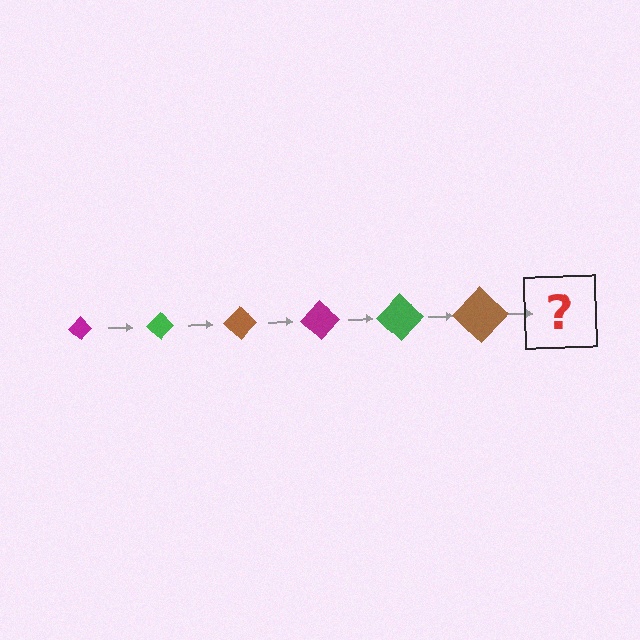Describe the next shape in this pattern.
It should be a magenta diamond, larger than the previous one.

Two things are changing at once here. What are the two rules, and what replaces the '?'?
The two rules are that the diamond grows larger each step and the color cycles through magenta, green, and brown. The '?' should be a magenta diamond, larger than the previous one.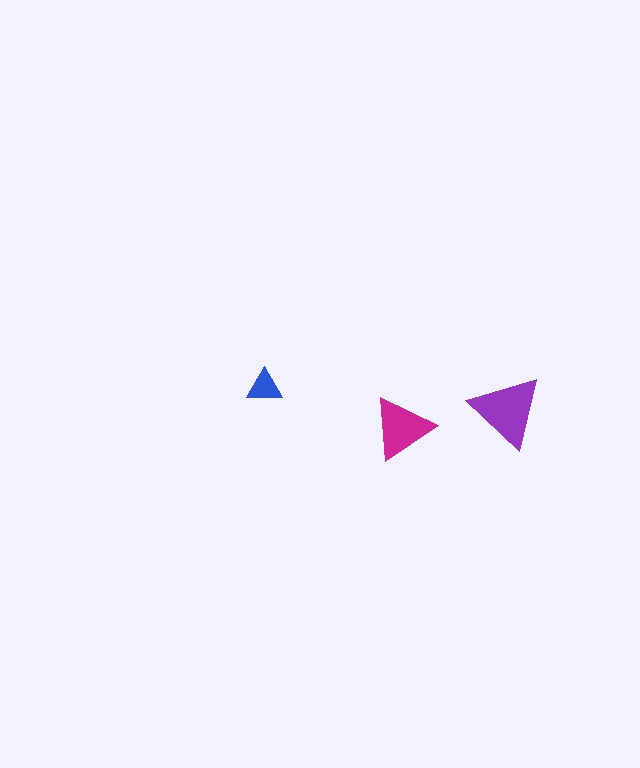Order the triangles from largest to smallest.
the purple one, the magenta one, the blue one.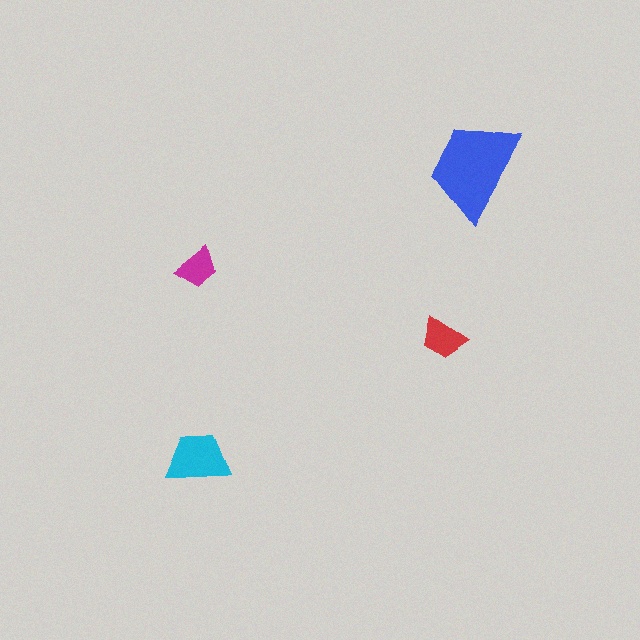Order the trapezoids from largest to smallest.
the blue one, the cyan one, the red one, the magenta one.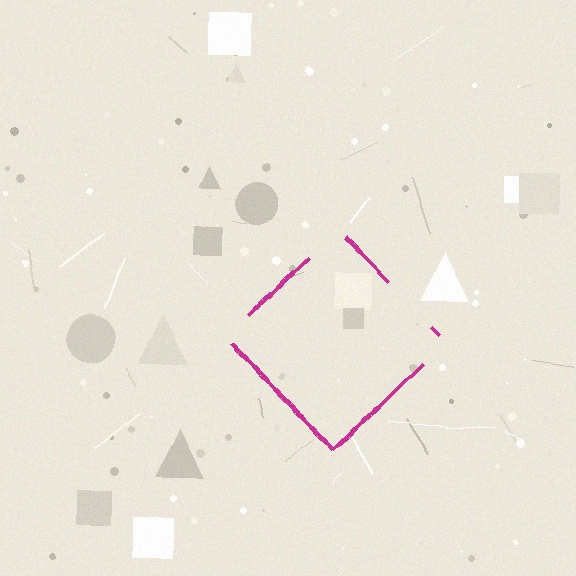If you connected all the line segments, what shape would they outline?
They would outline a diamond.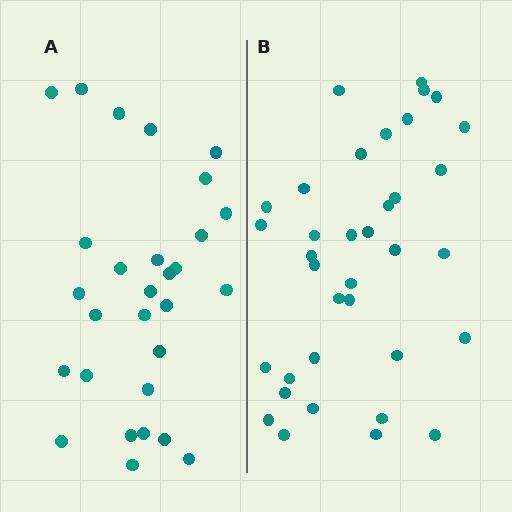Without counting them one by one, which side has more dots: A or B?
Region B (the right region) has more dots.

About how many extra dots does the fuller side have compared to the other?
Region B has roughly 8 or so more dots than region A.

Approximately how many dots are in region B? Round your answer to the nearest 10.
About 40 dots. (The exact count is 36, which rounds to 40.)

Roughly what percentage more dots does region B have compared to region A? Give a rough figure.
About 25% more.